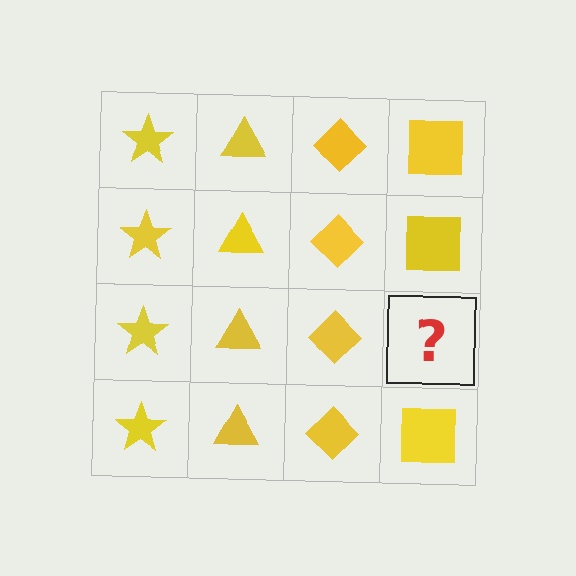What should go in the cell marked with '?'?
The missing cell should contain a yellow square.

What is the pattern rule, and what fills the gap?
The rule is that each column has a consistent shape. The gap should be filled with a yellow square.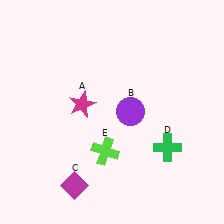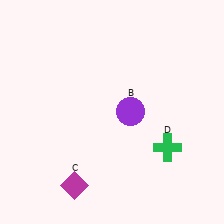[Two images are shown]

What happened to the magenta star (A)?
The magenta star (A) was removed in Image 2. It was in the top-left area of Image 1.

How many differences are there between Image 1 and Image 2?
There are 2 differences between the two images.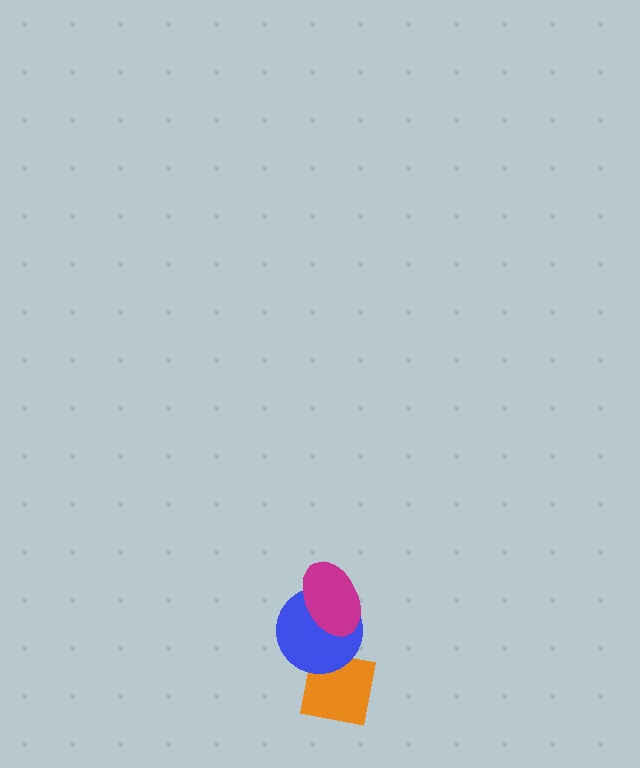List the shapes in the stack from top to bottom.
From top to bottom: the magenta ellipse, the blue circle, the orange square.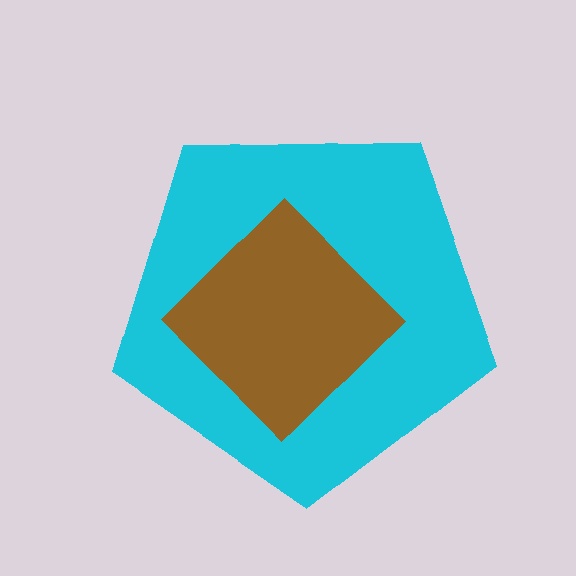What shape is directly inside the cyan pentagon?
The brown diamond.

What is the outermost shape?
The cyan pentagon.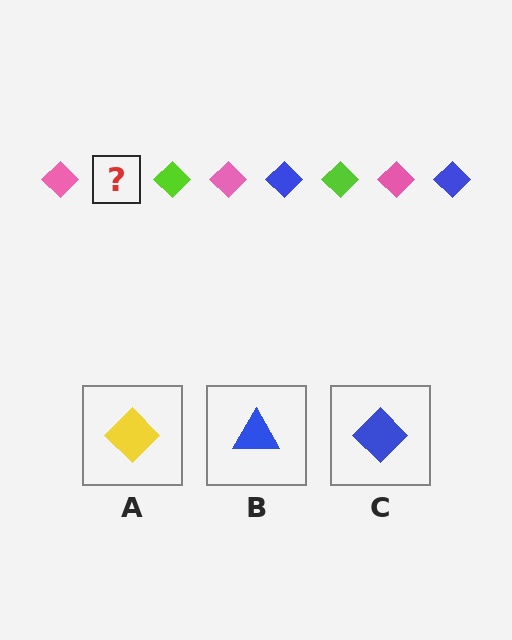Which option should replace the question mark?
Option C.